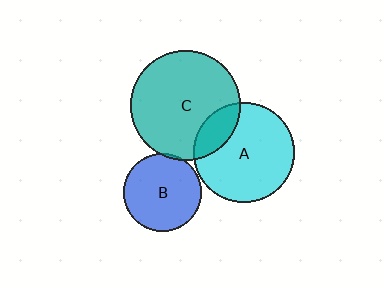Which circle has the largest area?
Circle C (teal).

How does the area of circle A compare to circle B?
Approximately 1.7 times.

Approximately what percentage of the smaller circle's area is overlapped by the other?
Approximately 5%.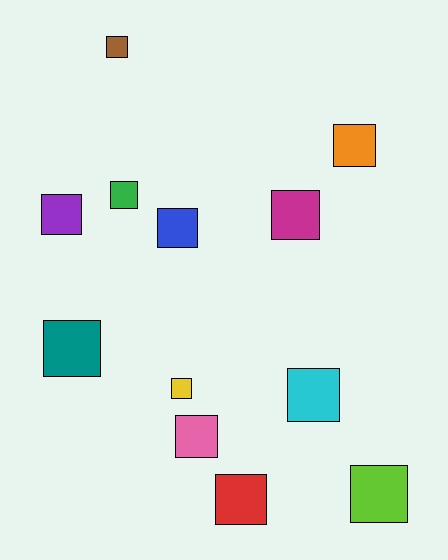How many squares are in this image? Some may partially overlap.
There are 12 squares.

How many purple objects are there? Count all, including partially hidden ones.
There is 1 purple object.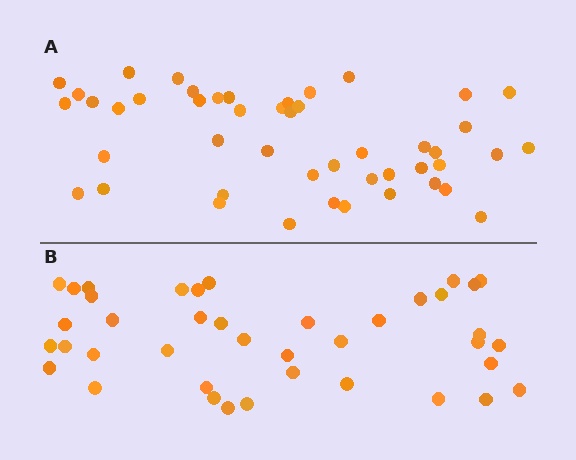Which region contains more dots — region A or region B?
Region A (the top region) has more dots.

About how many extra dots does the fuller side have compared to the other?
Region A has roughly 8 or so more dots than region B.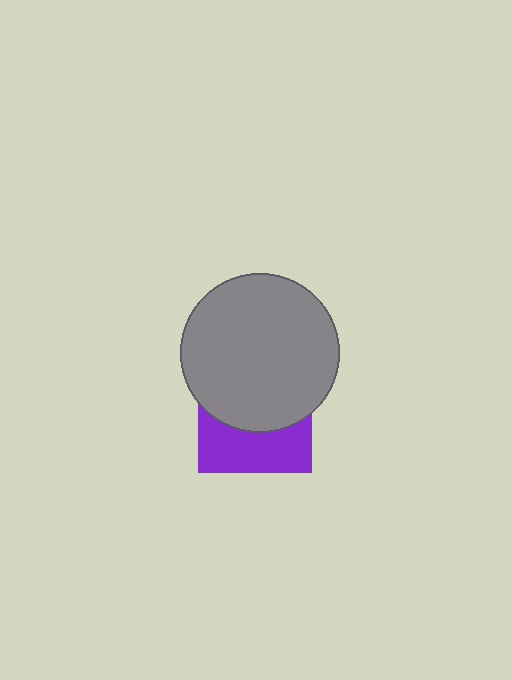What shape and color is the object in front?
The object in front is a gray circle.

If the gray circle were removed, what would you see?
You would see the complete purple square.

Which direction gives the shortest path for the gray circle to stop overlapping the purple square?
Moving up gives the shortest separation.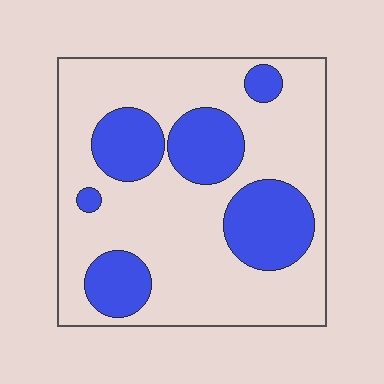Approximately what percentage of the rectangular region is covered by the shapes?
Approximately 30%.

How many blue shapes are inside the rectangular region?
6.